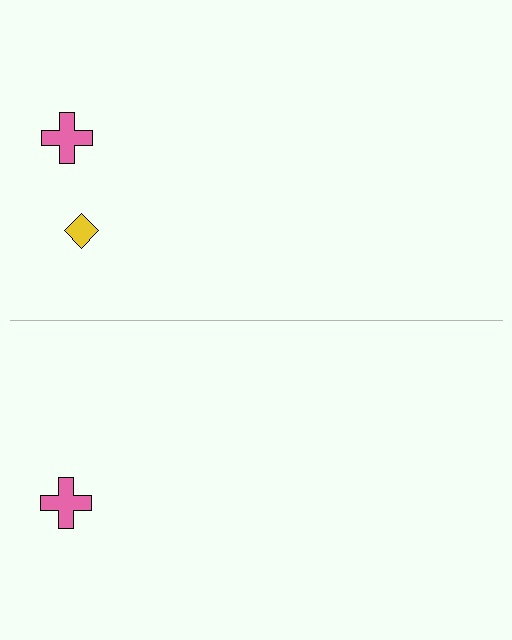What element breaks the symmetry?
A yellow diamond is missing from the bottom side.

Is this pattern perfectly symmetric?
No, the pattern is not perfectly symmetric. A yellow diamond is missing from the bottom side.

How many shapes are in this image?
There are 3 shapes in this image.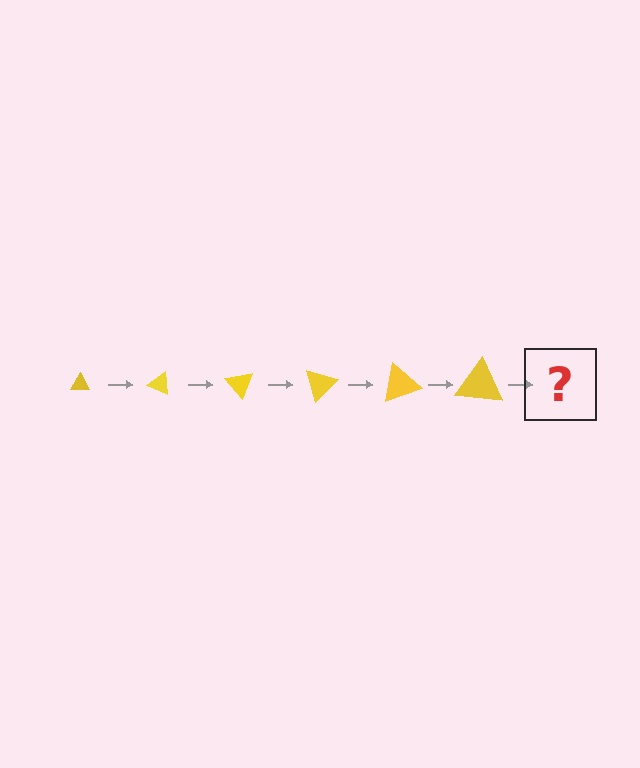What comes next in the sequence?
The next element should be a triangle, larger than the previous one and rotated 150 degrees from the start.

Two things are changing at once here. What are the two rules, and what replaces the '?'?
The two rules are that the triangle grows larger each step and it rotates 25 degrees each step. The '?' should be a triangle, larger than the previous one and rotated 150 degrees from the start.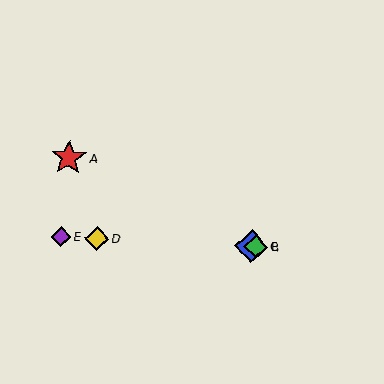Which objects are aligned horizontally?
Objects B, C, D, E are aligned horizontally.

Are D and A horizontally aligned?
No, D is at y≈238 and A is at y≈158.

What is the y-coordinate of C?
Object C is at y≈247.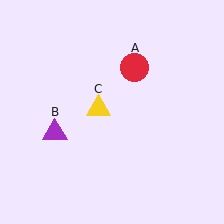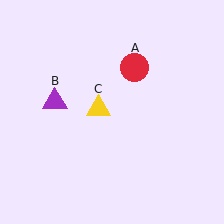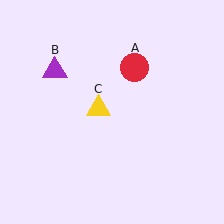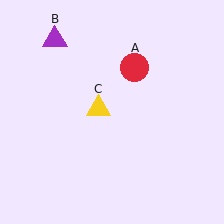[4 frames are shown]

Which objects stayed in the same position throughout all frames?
Red circle (object A) and yellow triangle (object C) remained stationary.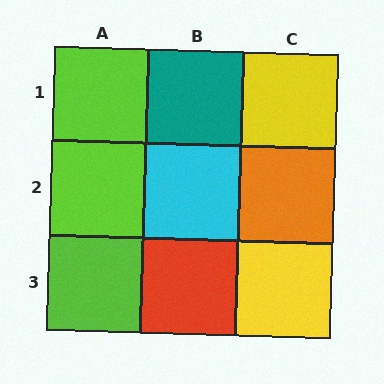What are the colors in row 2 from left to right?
Lime, cyan, orange.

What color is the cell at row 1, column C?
Yellow.